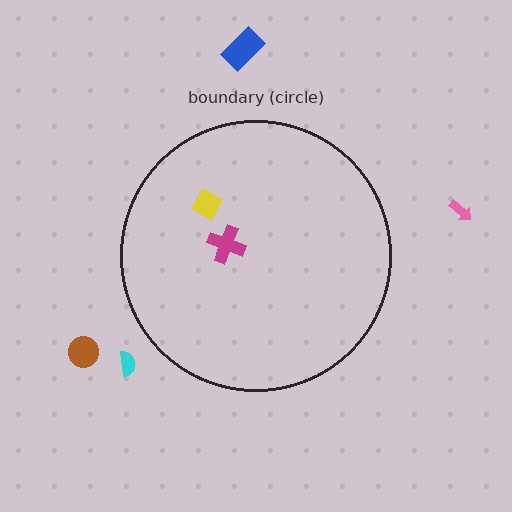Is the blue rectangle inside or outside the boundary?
Outside.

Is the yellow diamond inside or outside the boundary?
Inside.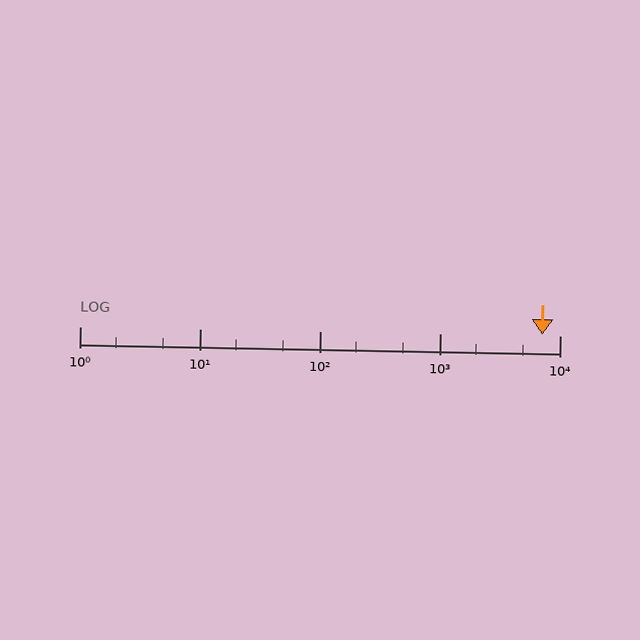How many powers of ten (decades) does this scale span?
The scale spans 4 decades, from 1 to 10000.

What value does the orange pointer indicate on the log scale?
The pointer indicates approximately 7200.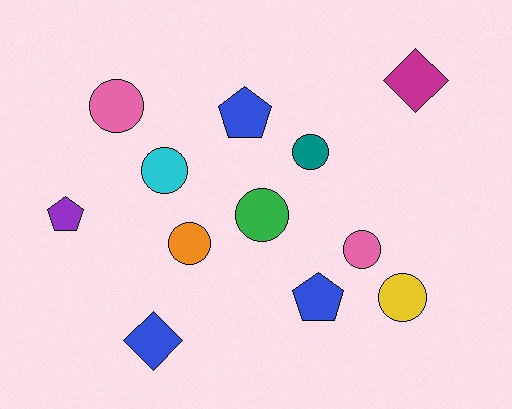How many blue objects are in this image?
There are 3 blue objects.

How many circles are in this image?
There are 7 circles.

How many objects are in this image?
There are 12 objects.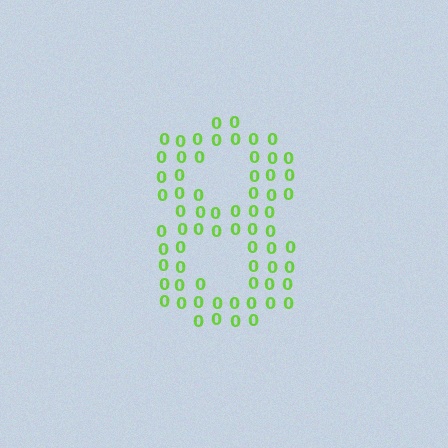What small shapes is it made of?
It is made of small digit 0's.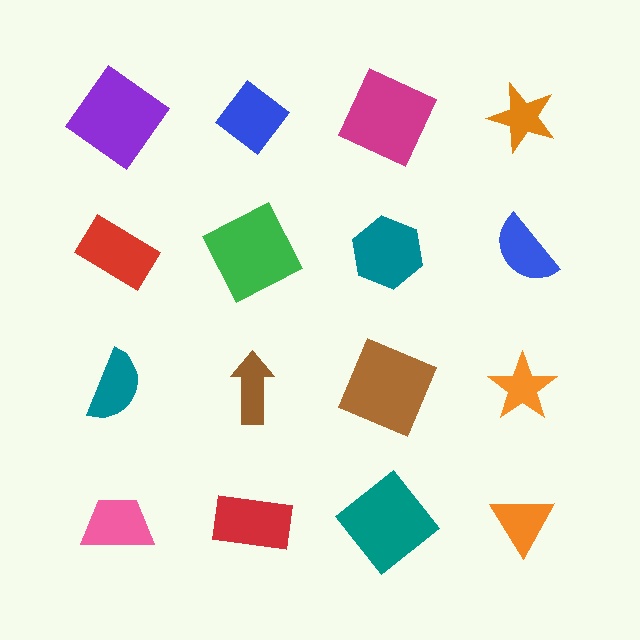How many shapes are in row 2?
4 shapes.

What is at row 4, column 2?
A red rectangle.